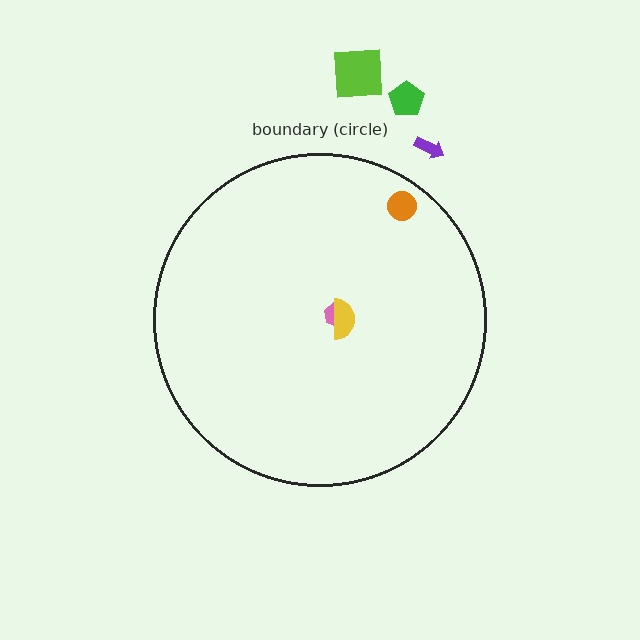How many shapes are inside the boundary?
3 inside, 3 outside.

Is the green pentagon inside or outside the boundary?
Outside.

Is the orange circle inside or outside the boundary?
Inside.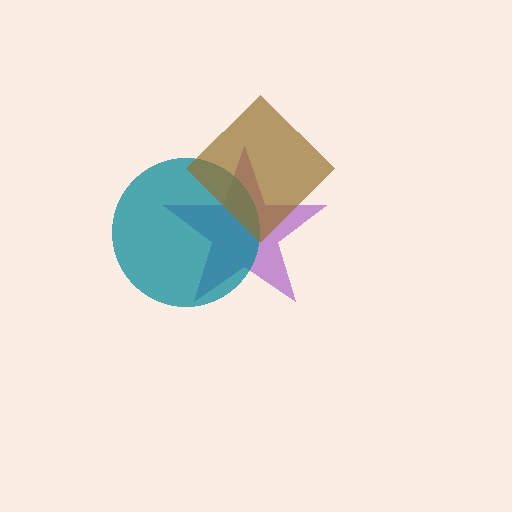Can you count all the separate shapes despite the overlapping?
Yes, there are 3 separate shapes.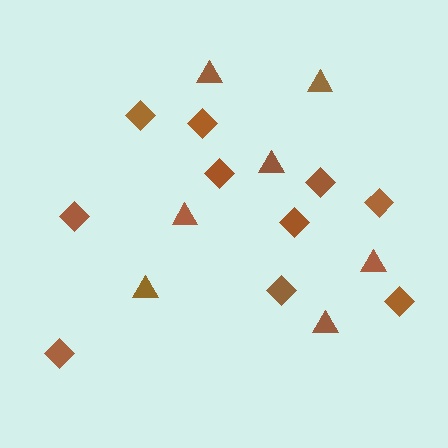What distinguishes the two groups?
There are 2 groups: one group of triangles (7) and one group of diamonds (10).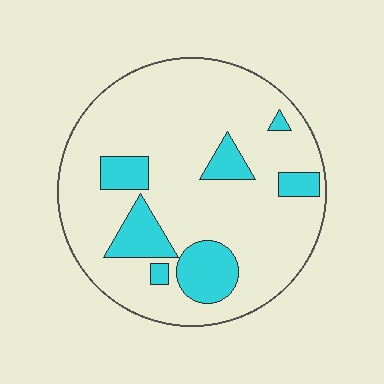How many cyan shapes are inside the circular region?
7.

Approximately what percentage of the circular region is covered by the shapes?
Approximately 20%.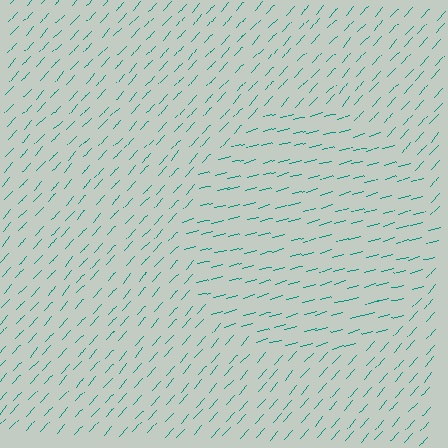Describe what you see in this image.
The image is filled with small teal line segments. A circle region in the image has lines oriented differently from the surrounding lines, creating a visible texture boundary.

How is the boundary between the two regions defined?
The boundary is defined purely by a change in line orientation (approximately 33 degrees difference). All lines are the same color and thickness.